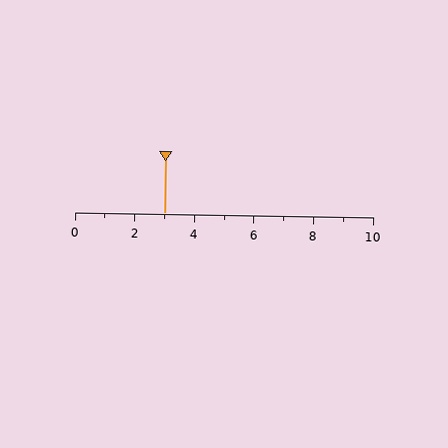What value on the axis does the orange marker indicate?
The marker indicates approximately 3.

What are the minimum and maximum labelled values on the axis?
The axis runs from 0 to 10.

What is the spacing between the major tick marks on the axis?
The major ticks are spaced 2 apart.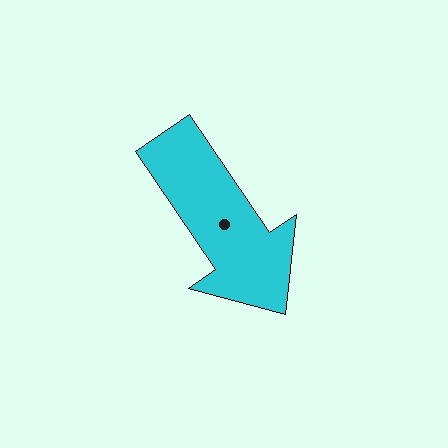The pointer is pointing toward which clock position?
Roughly 5 o'clock.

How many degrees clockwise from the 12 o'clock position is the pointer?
Approximately 146 degrees.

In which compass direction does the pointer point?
Southeast.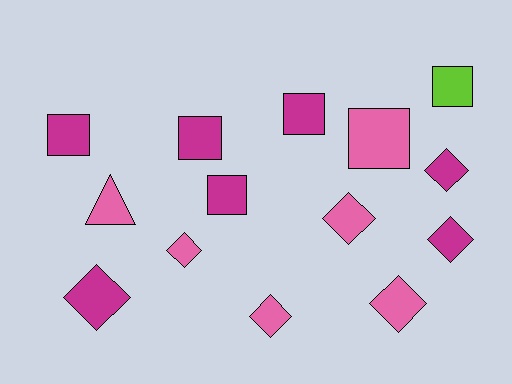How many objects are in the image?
There are 14 objects.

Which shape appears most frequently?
Diamond, with 7 objects.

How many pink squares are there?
There is 1 pink square.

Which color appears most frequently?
Magenta, with 7 objects.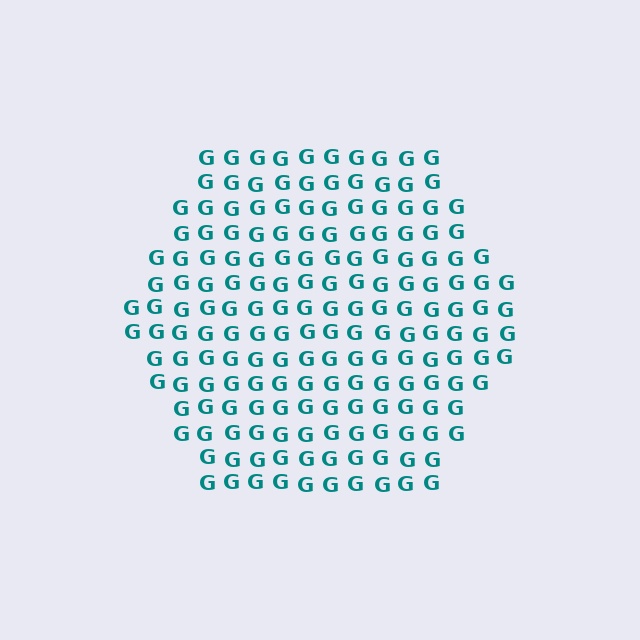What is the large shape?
The large shape is a hexagon.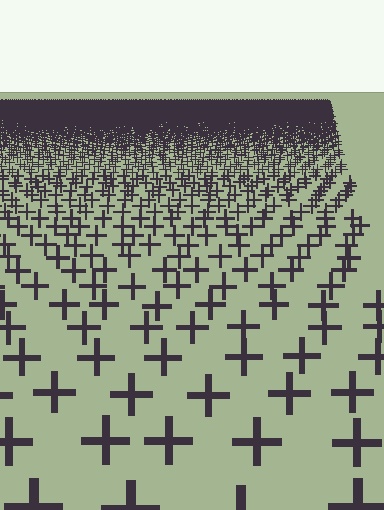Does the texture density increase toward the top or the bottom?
Density increases toward the top.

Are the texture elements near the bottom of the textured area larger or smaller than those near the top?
Larger. Near the bottom, elements are closer to the viewer and appear at a bigger on-screen size.